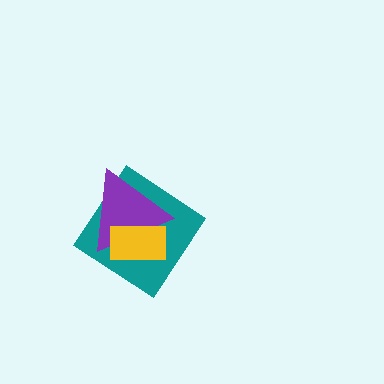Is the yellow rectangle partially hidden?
No, no other shape covers it.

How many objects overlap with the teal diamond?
2 objects overlap with the teal diamond.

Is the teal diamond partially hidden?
Yes, it is partially covered by another shape.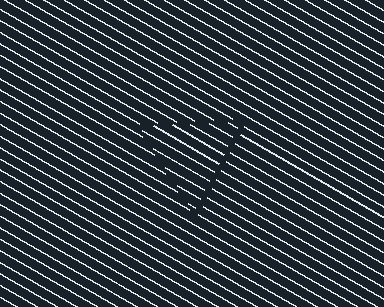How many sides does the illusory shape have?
3 sides — the line-ends trace a triangle.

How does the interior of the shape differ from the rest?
The interior of the shape contains the same grating, shifted by half a period — the contour is defined by the phase discontinuity where line-ends from the inner and outer gratings abut.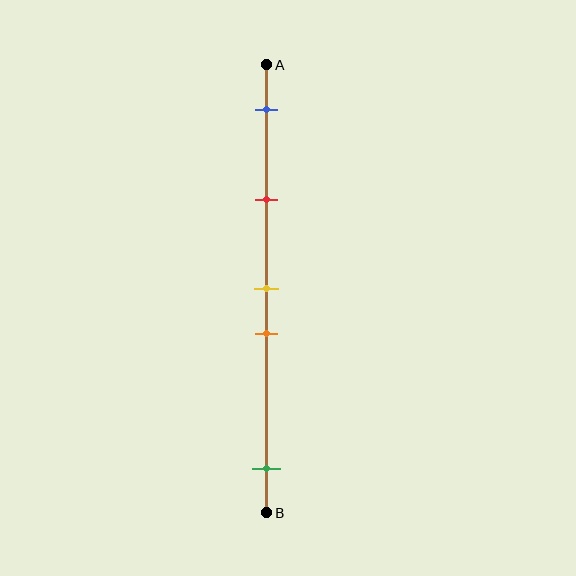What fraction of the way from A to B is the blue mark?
The blue mark is approximately 10% (0.1) of the way from A to B.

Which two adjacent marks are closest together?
The yellow and orange marks are the closest adjacent pair.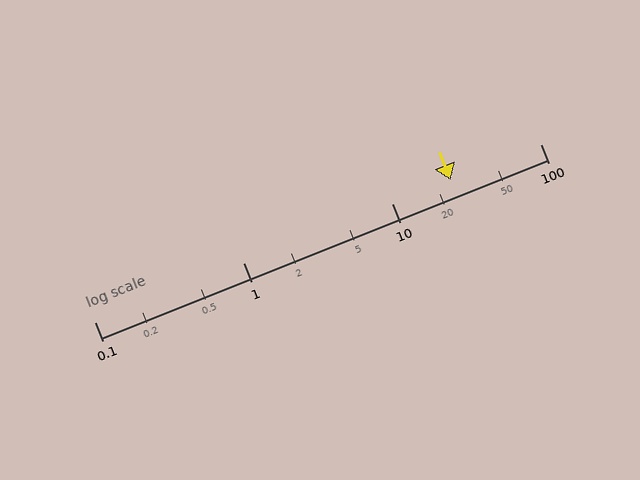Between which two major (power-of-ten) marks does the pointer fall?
The pointer is between 10 and 100.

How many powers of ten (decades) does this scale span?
The scale spans 3 decades, from 0.1 to 100.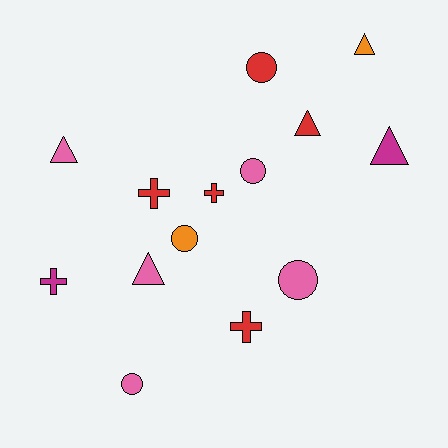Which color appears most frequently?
Pink, with 5 objects.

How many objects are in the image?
There are 14 objects.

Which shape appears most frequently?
Circle, with 5 objects.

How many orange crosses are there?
There are no orange crosses.